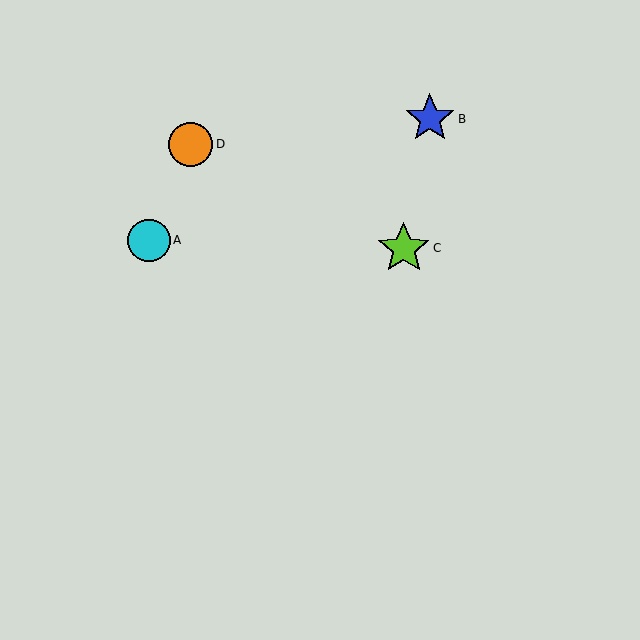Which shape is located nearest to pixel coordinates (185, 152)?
The orange circle (labeled D) at (190, 144) is nearest to that location.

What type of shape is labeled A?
Shape A is a cyan circle.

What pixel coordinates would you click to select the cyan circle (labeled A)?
Click at (149, 240) to select the cyan circle A.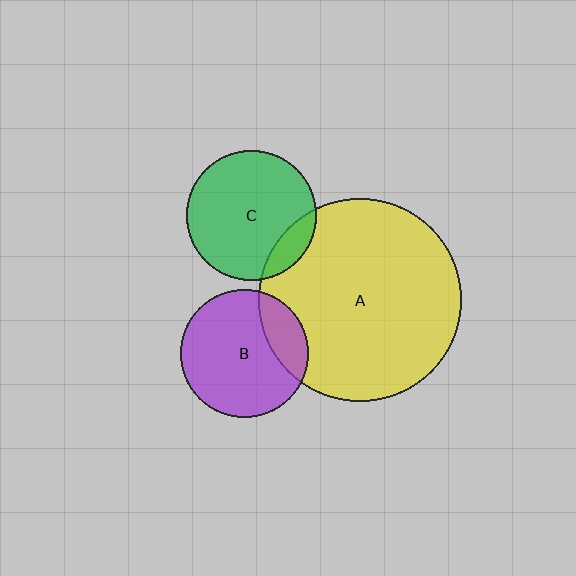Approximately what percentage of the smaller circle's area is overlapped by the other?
Approximately 15%.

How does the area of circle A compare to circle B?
Approximately 2.5 times.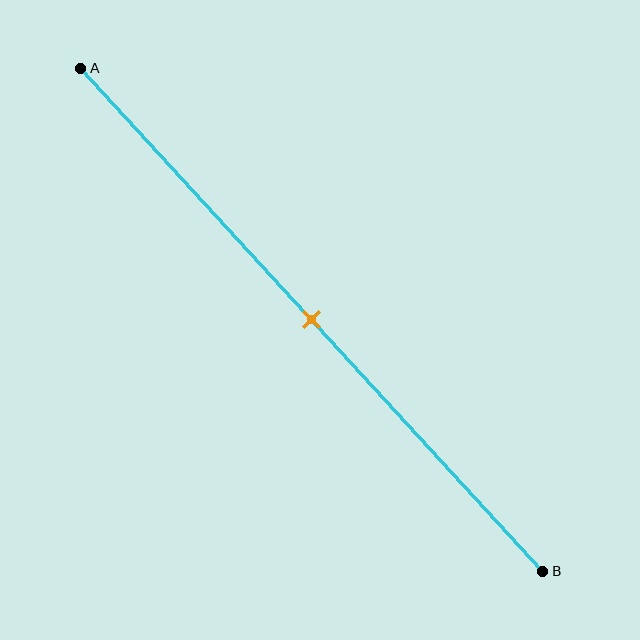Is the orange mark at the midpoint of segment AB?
Yes, the mark is approximately at the midpoint.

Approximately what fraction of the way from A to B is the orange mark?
The orange mark is approximately 50% of the way from A to B.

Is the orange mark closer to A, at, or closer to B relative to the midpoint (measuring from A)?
The orange mark is approximately at the midpoint of segment AB.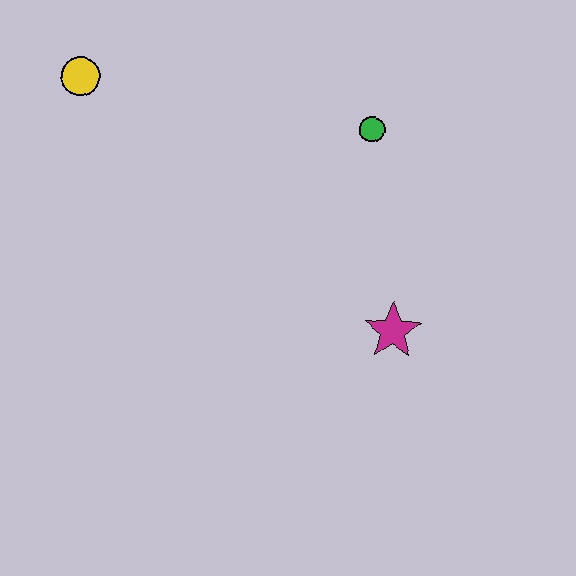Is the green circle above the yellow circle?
No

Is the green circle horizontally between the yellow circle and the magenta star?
Yes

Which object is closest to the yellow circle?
The green circle is closest to the yellow circle.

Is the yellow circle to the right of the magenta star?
No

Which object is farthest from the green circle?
The yellow circle is farthest from the green circle.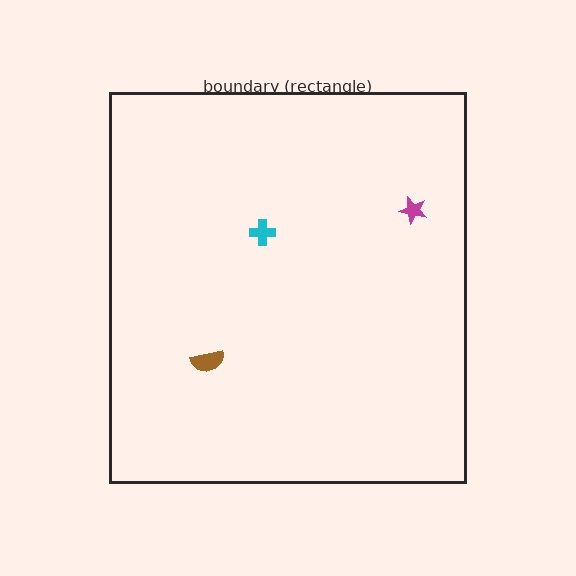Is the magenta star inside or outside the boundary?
Inside.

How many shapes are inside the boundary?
3 inside, 0 outside.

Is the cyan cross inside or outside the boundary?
Inside.